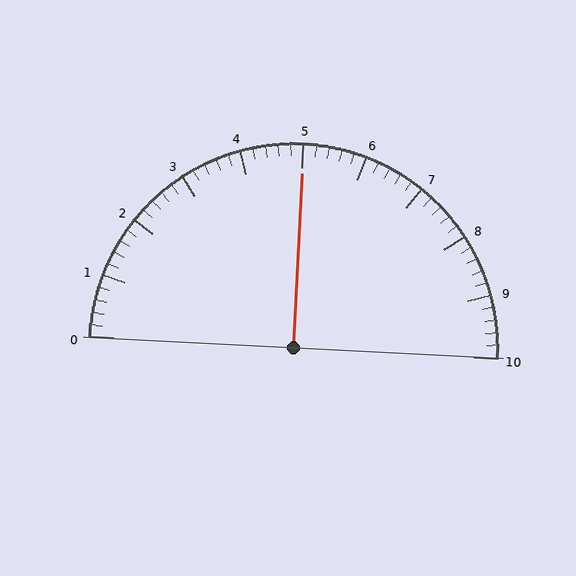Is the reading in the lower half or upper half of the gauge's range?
The reading is in the upper half of the range (0 to 10).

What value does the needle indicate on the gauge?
The needle indicates approximately 5.0.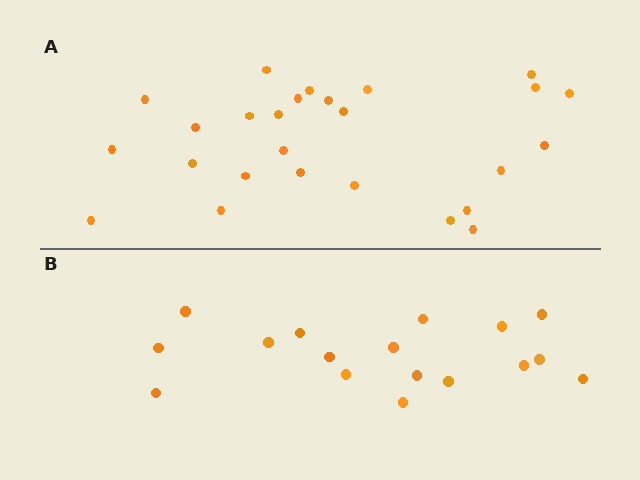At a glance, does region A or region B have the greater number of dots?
Region A (the top region) has more dots.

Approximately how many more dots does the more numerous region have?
Region A has roughly 8 or so more dots than region B.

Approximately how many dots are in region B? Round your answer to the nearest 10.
About 20 dots. (The exact count is 17, which rounds to 20.)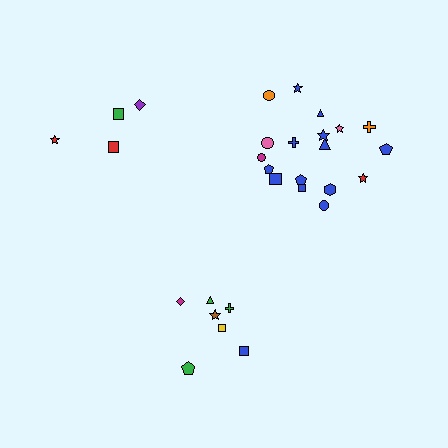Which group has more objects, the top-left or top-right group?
The top-right group.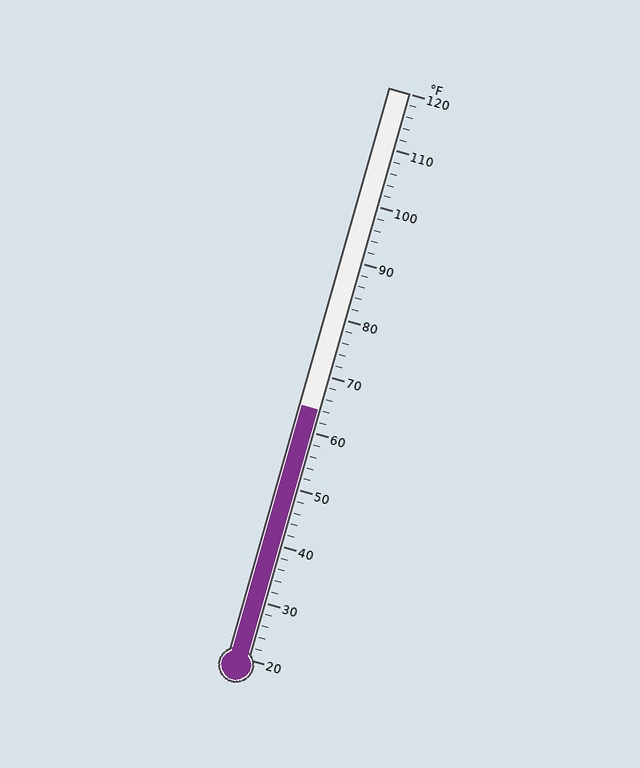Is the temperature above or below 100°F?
The temperature is below 100°F.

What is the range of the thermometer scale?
The thermometer scale ranges from 20°F to 120°F.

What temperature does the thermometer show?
The thermometer shows approximately 64°F.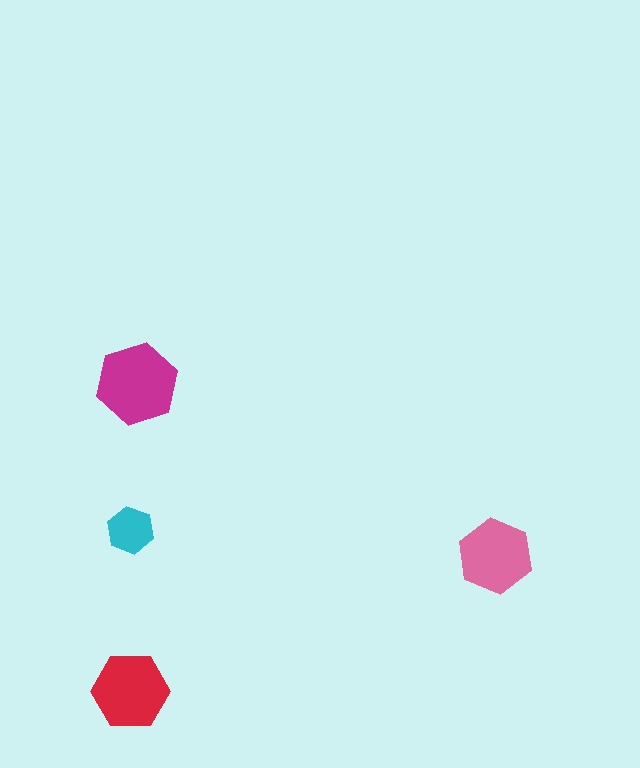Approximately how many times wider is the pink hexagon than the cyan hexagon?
About 1.5 times wider.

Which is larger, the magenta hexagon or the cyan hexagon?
The magenta one.